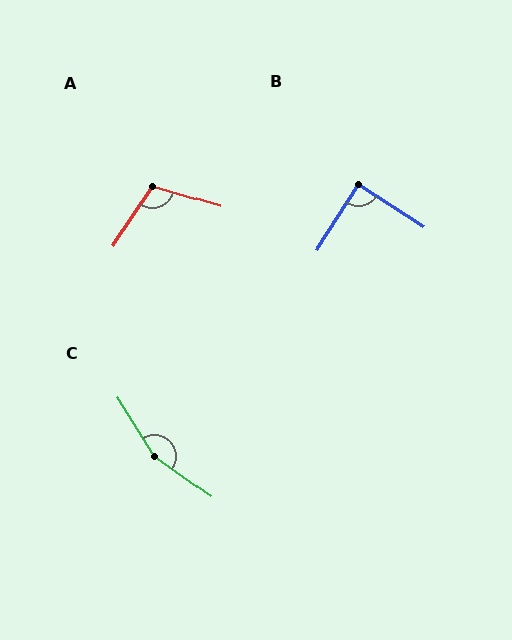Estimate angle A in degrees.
Approximately 107 degrees.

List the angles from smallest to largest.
B (89°), A (107°), C (158°).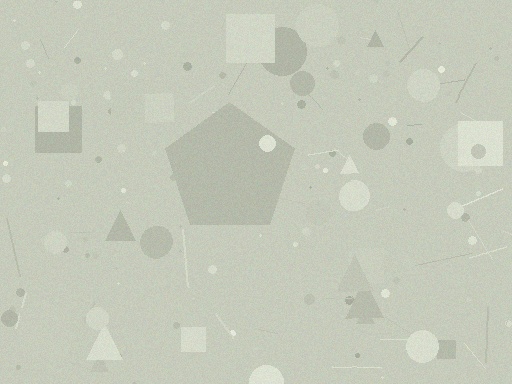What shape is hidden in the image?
A pentagon is hidden in the image.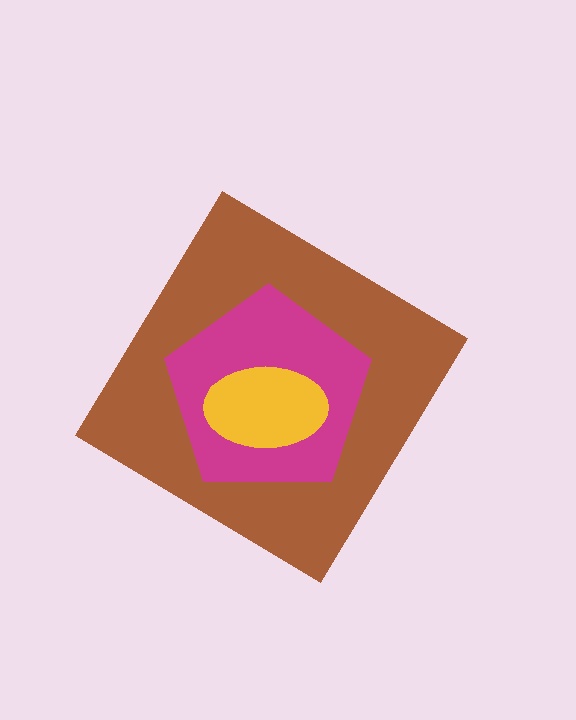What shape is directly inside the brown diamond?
The magenta pentagon.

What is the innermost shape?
The yellow ellipse.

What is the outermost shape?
The brown diamond.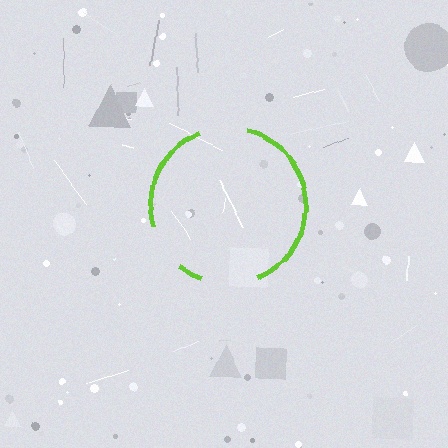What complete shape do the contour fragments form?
The contour fragments form a circle.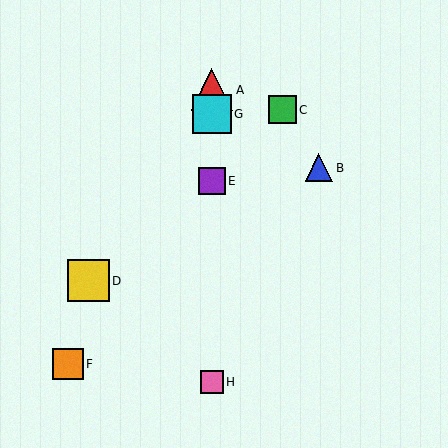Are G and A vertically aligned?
Yes, both are at x≈212.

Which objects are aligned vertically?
Objects A, E, G, H are aligned vertically.